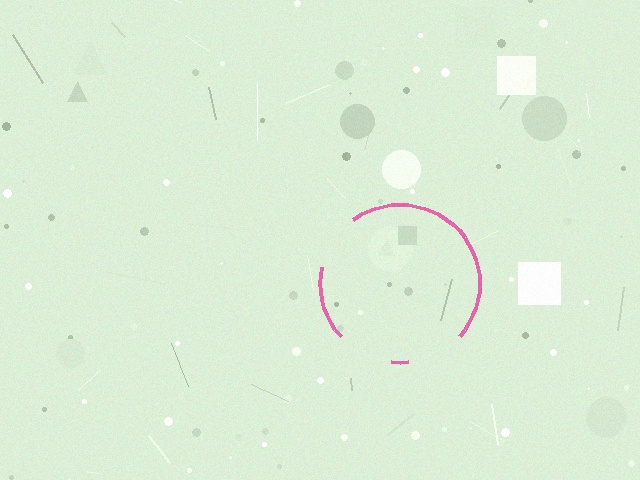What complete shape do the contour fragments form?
The contour fragments form a circle.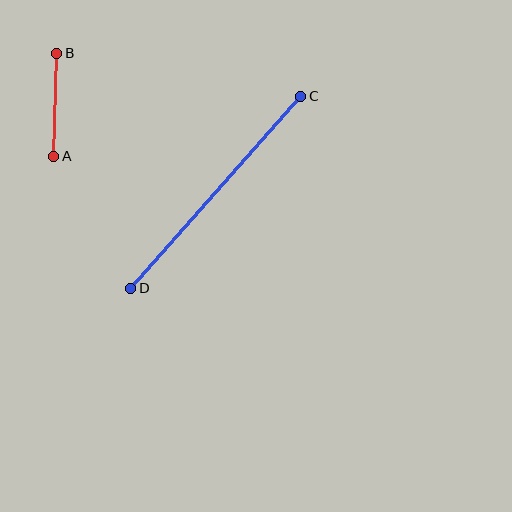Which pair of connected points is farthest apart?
Points C and D are farthest apart.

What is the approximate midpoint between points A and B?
The midpoint is at approximately (55, 105) pixels.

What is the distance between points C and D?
The distance is approximately 257 pixels.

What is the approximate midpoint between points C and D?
The midpoint is at approximately (216, 192) pixels.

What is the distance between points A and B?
The distance is approximately 103 pixels.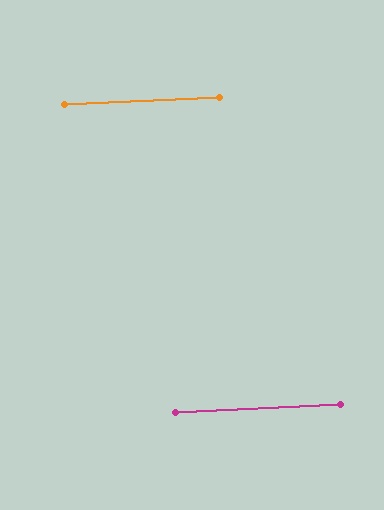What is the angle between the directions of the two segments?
Approximately 0 degrees.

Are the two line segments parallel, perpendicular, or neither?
Parallel — their directions differ by only 0.5°.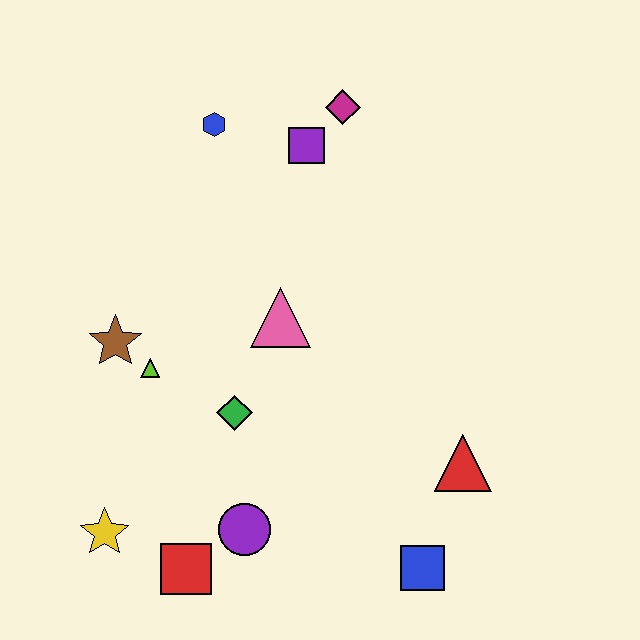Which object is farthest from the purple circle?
The magenta diamond is farthest from the purple circle.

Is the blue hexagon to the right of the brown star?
Yes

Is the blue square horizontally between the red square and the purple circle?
No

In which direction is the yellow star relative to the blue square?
The yellow star is to the left of the blue square.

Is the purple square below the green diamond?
No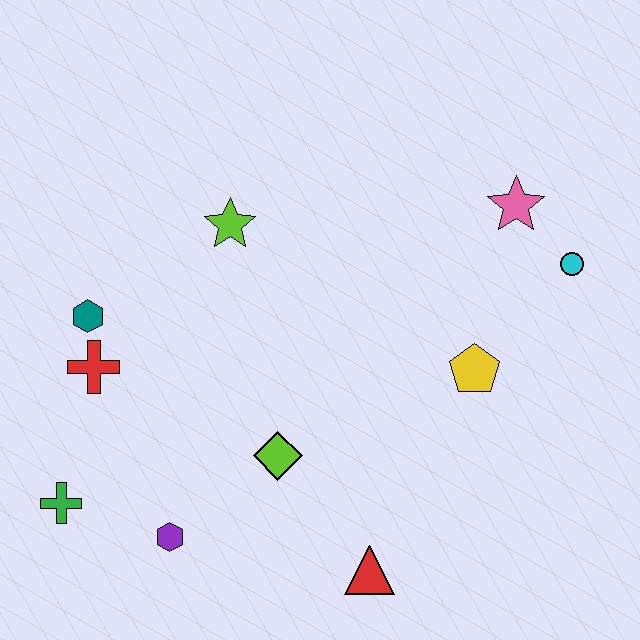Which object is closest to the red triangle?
The lime diamond is closest to the red triangle.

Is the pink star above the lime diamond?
Yes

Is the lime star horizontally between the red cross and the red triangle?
Yes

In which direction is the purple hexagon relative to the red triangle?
The purple hexagon is to the left of the red triangle.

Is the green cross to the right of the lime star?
No